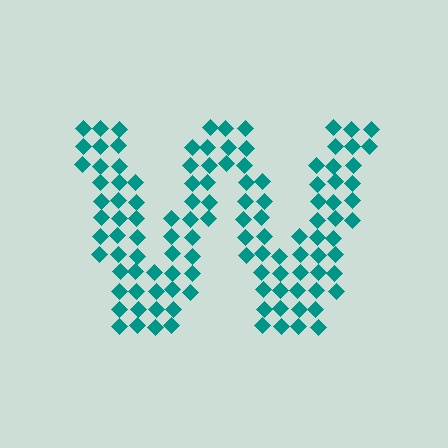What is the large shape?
The large shape is the letter W.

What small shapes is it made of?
It is made of small diamonds.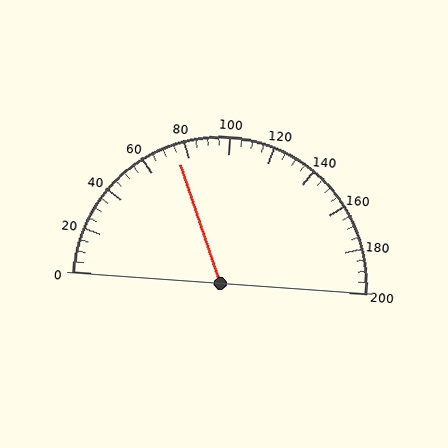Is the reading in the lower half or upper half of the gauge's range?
The reading is in the lower half of the range (0 to 200).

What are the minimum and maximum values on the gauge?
The gauge ranges from 0 to 200.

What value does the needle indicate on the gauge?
The needle indicates approximately 75.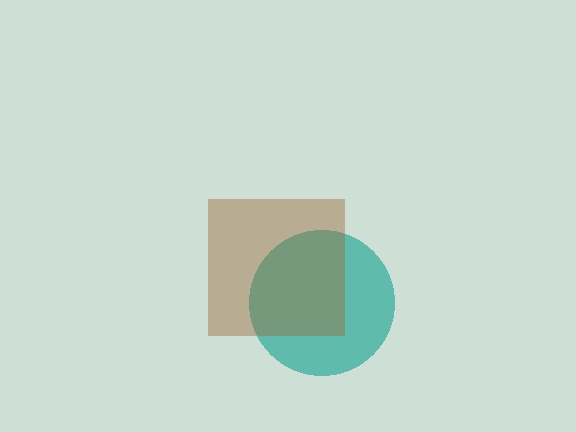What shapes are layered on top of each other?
The layered shapes are: a teal circle, a brown square.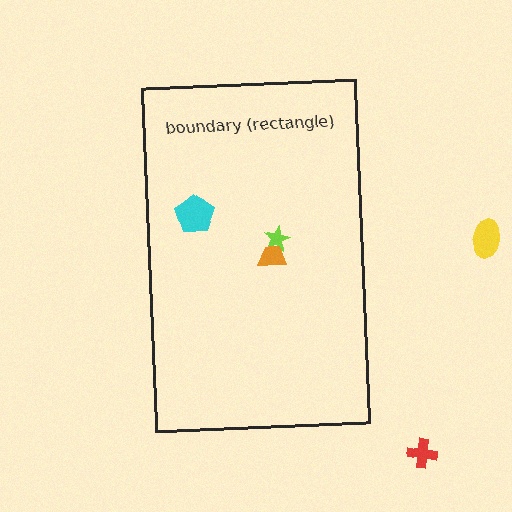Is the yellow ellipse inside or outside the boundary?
Outside.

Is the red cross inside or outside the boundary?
Outside.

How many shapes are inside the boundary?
3 inside, 2 outside.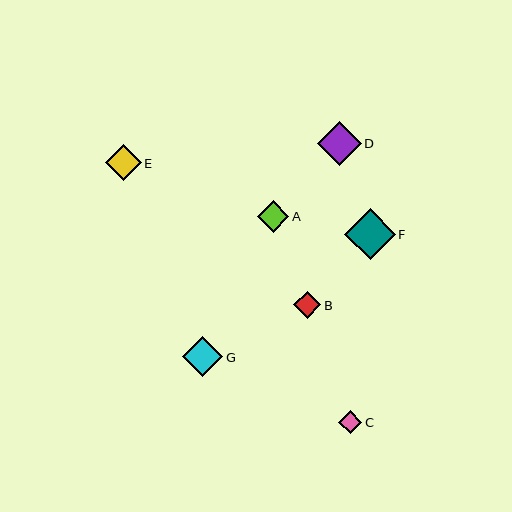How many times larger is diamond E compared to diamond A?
Diamond E is approximately 1.1 times the size of diamond A.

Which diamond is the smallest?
Diamond C is the smallest with a size of approximately 23 pixels.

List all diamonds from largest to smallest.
From largest to smallest: F, D, G, E, A, B, C.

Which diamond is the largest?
Diamond F is the largest with a size of approximately 50 pixels.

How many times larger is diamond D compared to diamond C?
Diamond D is approximately 1.9 times the size of diamond C.